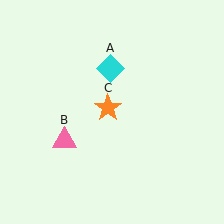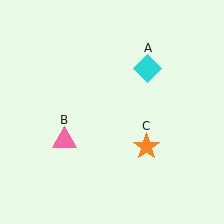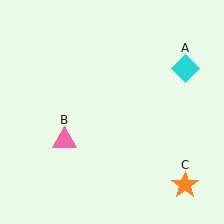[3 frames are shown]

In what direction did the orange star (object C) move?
The orange star (object C) moved down and to the right.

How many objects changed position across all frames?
2 objects changed position: cyan diamond (object A), orange star (object C).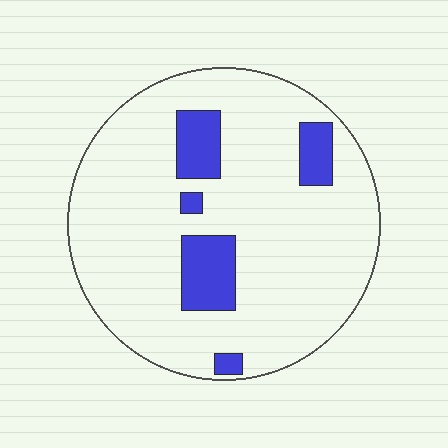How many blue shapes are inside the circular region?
5.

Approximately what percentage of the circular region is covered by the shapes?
Approximately 15%.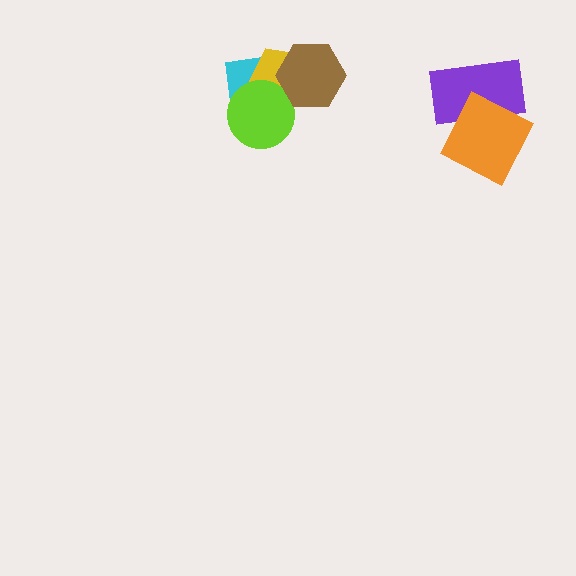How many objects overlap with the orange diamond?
1 object overlaps with the orange diamond.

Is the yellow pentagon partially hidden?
Yes, it is partially covered by another shape.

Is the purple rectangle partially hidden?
Yes, it is partially covered by another shape.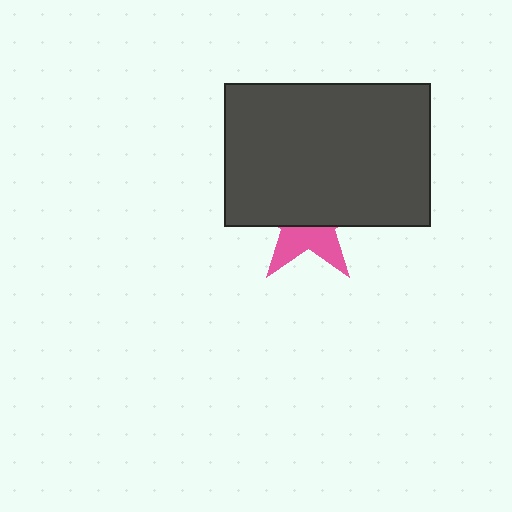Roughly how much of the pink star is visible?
A small part of it is visible (roughly 37%).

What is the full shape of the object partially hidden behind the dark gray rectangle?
The partially hidden object is a pink star.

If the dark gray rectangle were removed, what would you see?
You would see the complete pink star.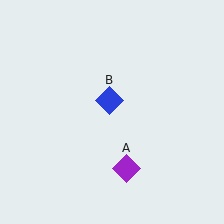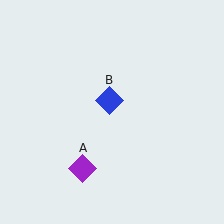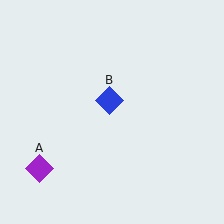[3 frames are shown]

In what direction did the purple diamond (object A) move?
The purple diamond (object A) moved left.